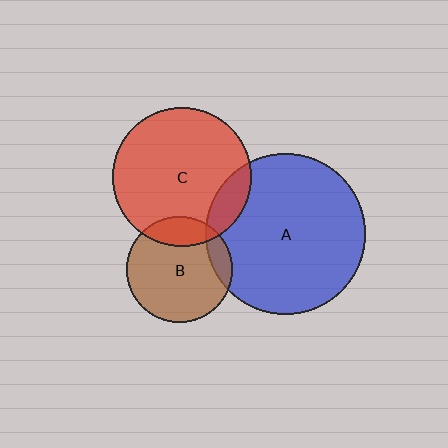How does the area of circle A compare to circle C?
Approximately 1.3 times.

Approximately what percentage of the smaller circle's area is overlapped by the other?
Approximately 10%.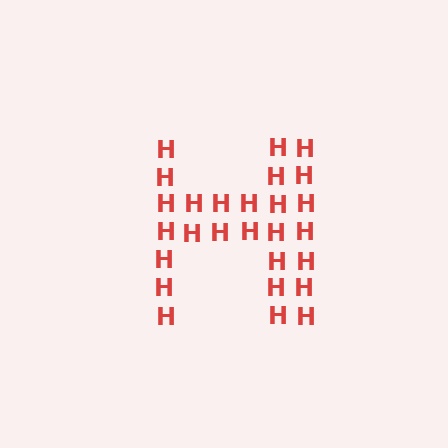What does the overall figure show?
The overall figure shows the letter H.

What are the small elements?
The small elements are letter H's.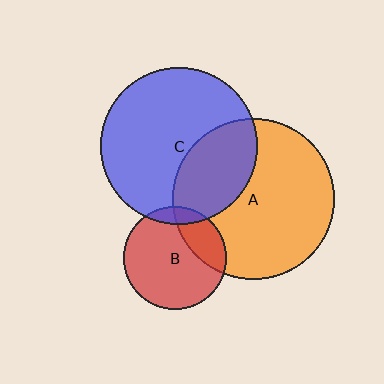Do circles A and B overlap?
Yes.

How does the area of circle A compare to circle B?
Approximately 2.5 times.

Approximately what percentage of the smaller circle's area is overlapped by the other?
Approximately 25%.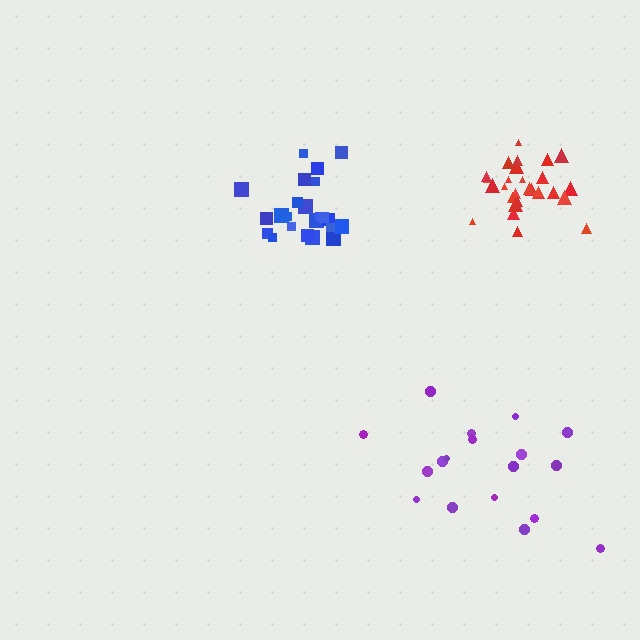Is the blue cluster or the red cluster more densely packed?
Red.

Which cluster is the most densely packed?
Red.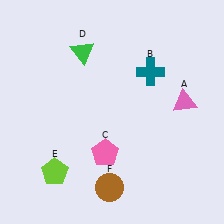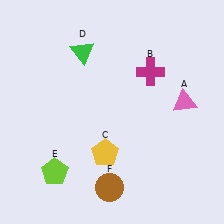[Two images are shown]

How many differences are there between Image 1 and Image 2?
There are 2 differences between the two images.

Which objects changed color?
B changed from teal to magenta. C changed from pink to yellow.